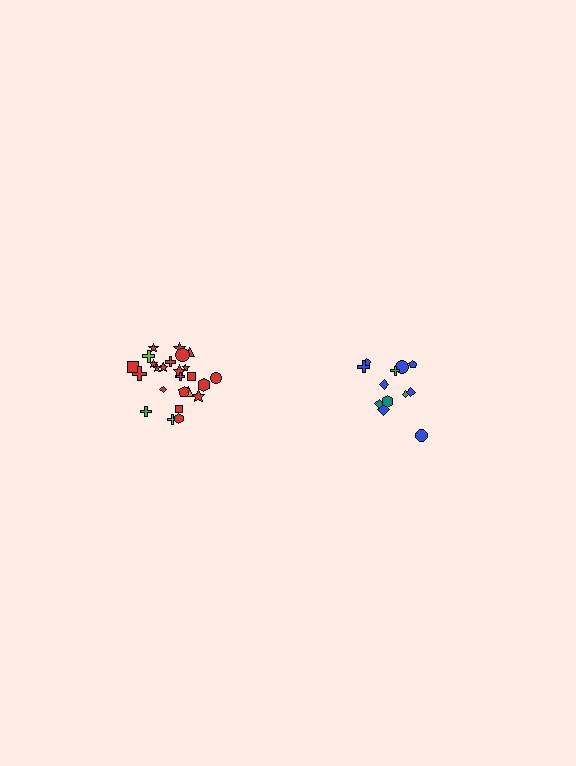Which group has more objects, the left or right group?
The left group.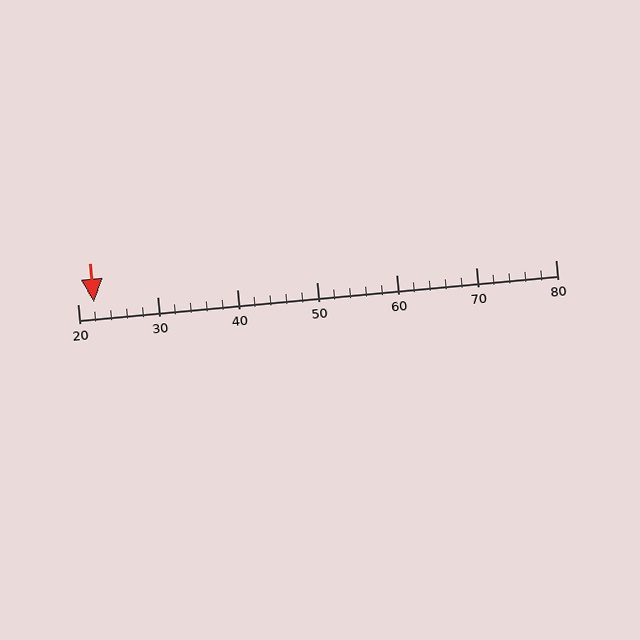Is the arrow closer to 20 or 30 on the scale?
The arrow is closer to 20.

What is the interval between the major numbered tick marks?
The major tick marks are spaced 10 units apart.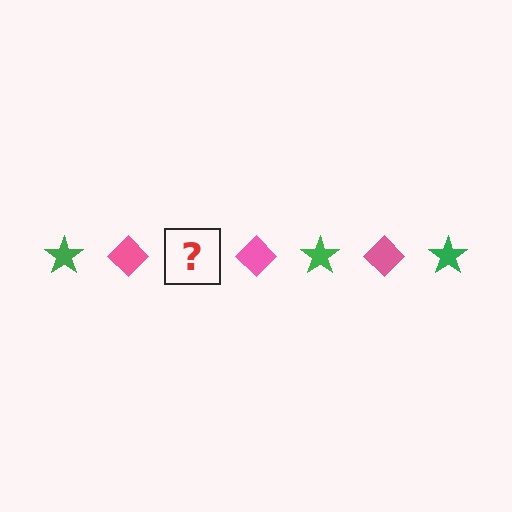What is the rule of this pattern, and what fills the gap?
The rule is that the pattern alternates between green star and pink diamond. The gap should be filled with a green star.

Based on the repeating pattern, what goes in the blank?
The blank should be a green star.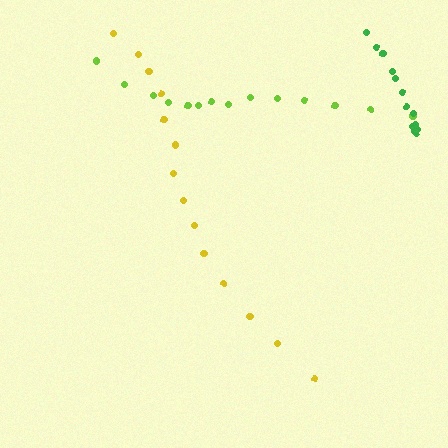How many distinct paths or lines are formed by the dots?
There are 3 distinct paths.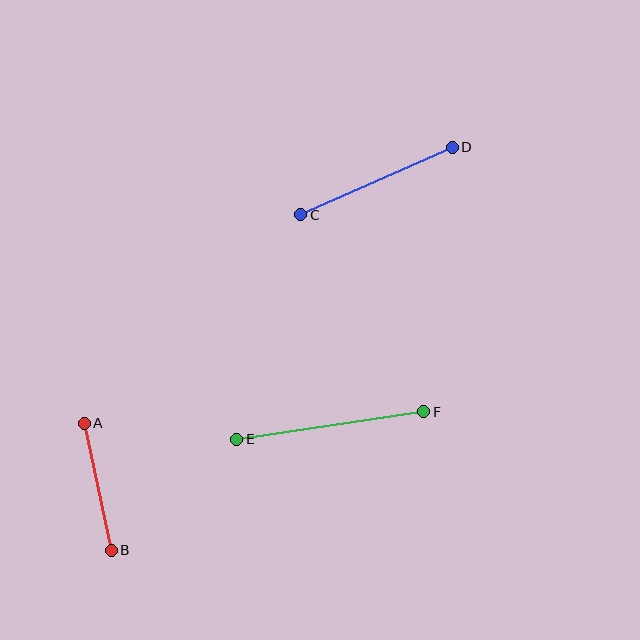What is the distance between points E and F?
The distance is approximately 189 pixels.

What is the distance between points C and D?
The distance is approximately 166 pixels.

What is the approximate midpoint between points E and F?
The midpoint is at approximately (330, 425) pixels.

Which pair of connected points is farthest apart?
Points E and F are farthest apart.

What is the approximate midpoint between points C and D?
The midpoint is at approximately (376, 181) pixels.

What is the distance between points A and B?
The distance is approximately 130 pixels.